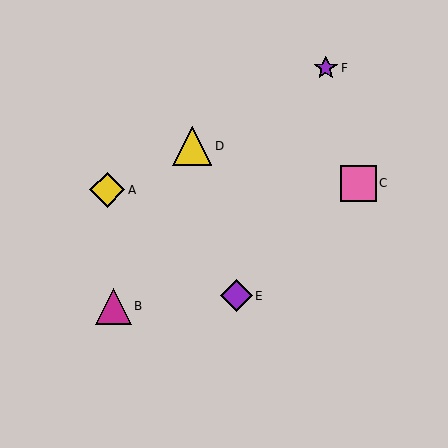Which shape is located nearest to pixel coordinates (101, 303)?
The magenta triangle (labeled B) at (113, 307) is nearest to that location.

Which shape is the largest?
The yellow triangle (labeled D) is the largest.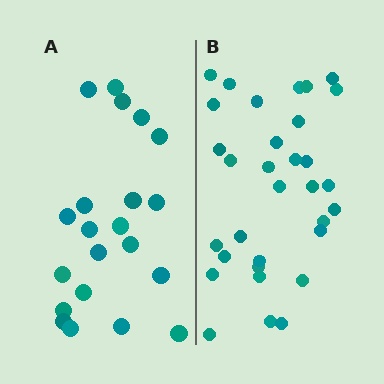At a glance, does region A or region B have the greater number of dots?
Region B (the right region) has more dots.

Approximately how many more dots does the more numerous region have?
Region B has roughly 12 or so more dots than region A.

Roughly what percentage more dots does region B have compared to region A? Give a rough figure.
About 50% more.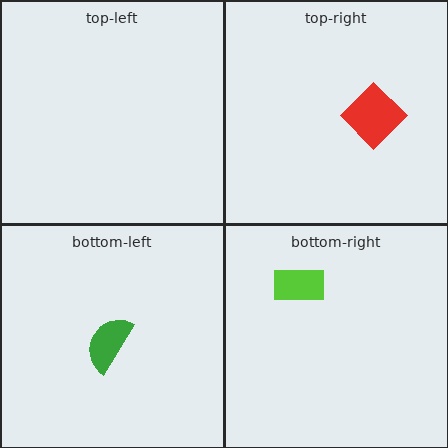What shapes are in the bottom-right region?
The lime rectangle.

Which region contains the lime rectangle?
The bottom-right region.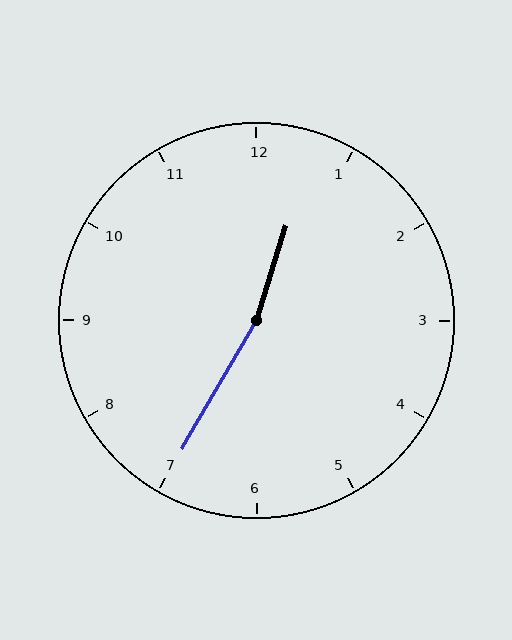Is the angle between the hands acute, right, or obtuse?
It is obtuse.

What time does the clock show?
12:35.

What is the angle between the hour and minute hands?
Approximately 168 degrees.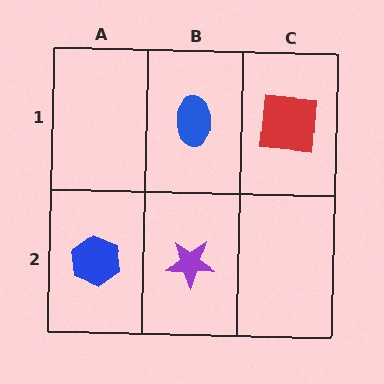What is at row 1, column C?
A red square.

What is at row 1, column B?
A blue ellipse.